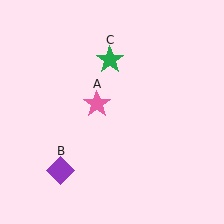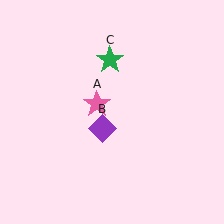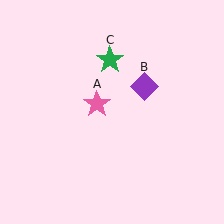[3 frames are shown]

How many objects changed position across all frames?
1 object changed position: purple diamond (object B).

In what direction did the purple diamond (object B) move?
The purple diamond (object B) moved up and to the right.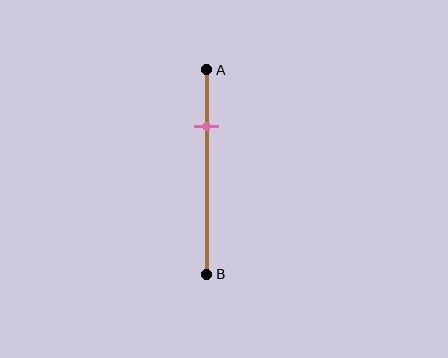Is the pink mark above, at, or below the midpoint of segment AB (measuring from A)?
The pink mark is above the midpoint of segment AB.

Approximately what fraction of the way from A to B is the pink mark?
The pink mark is approximately 30% of the way from A to B.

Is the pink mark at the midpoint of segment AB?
No, the mark is at about 30% from A, not at the 50% midpoint.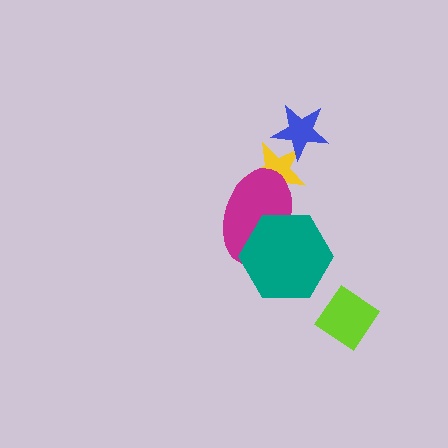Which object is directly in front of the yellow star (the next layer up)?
The magenta ellipse is directly in front of the yellow star.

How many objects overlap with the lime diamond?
0 objects overlap with the lime diamond.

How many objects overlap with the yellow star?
2 objects overlap with the yellow star.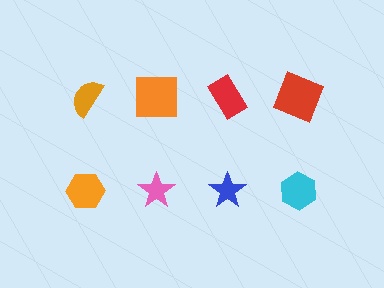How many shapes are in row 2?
4 shapes.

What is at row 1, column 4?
A red square.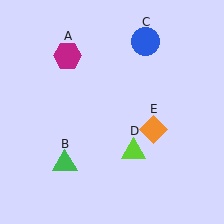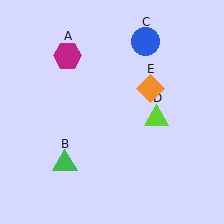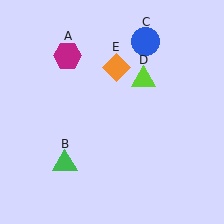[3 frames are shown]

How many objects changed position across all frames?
2 objects changed position: lime triangle (object D), orange diamond (object E).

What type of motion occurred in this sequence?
The lime triangle (object D), orange diamond (object E) rotated counterclockwise around the center of the scene.